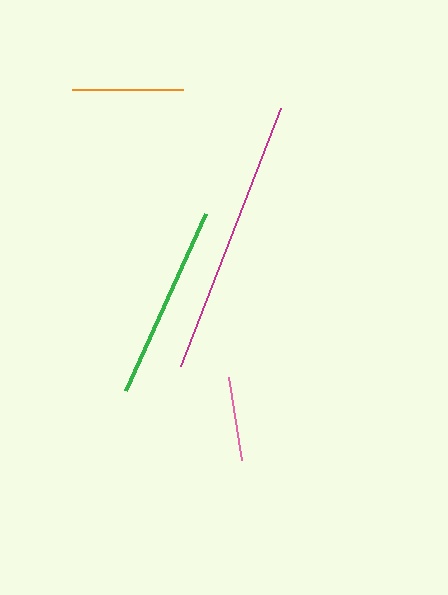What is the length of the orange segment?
The orange segment is approximately 111 pixels long.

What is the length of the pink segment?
The pink segment is approximately 85 pixels long.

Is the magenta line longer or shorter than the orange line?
The magenta line is longer than the orange line.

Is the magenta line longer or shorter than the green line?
The magenta line is longer than the green line.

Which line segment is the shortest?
The pink line is the shortest at approximately 85 pixels.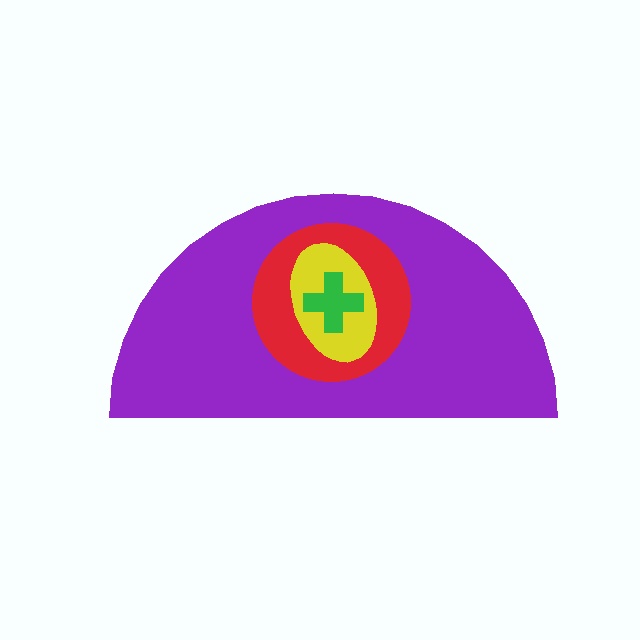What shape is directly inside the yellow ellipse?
The green cross.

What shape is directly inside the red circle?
The yellow ellipse.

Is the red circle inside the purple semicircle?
Yes.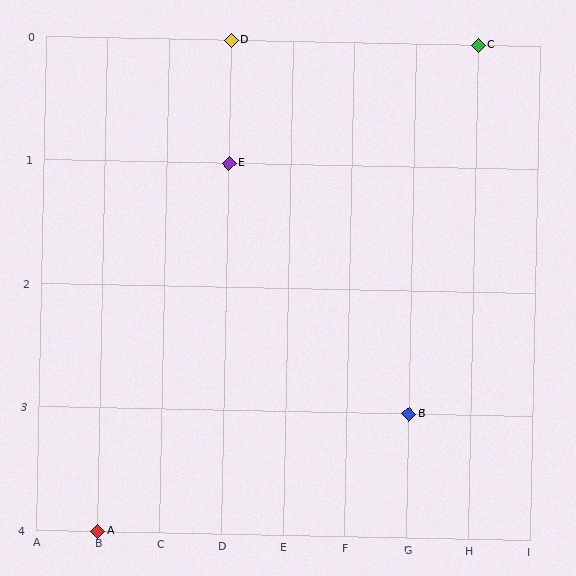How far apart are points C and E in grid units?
Points C and E are 4 columns and 1 row apart (about 4.1 grid units diagonally).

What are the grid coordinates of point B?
Point B is at grid coordinates (G, 3).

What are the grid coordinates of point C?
Point C is at grid coordinates (H, 0).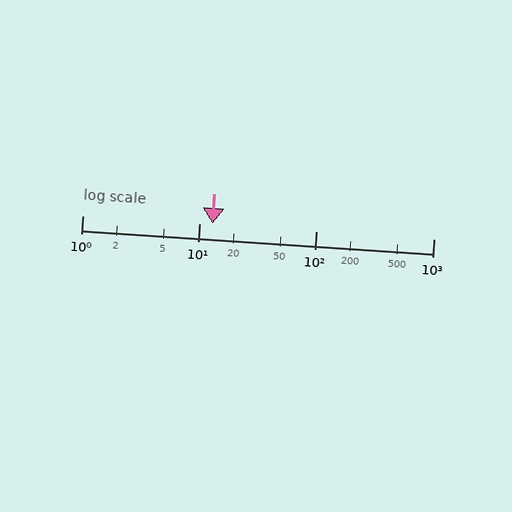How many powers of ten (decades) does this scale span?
The scale spans 3 decades, from 1 to 1000.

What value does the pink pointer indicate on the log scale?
The pointer indicates approximately 13.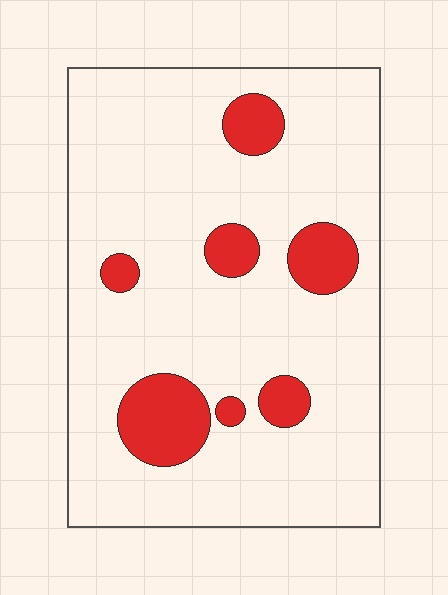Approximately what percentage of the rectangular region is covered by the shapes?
Approximately 15%.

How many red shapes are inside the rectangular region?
7.